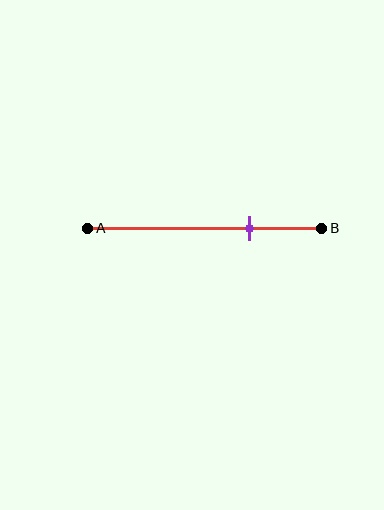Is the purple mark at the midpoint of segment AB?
No, the mark is at about 70% from A, not at the 50% midpoint.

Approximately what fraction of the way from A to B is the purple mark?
The purple mark is approximately 70% of the way from A to B.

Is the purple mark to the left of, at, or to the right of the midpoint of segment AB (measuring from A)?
The purple mark is to the right of the midpoint of segment AB.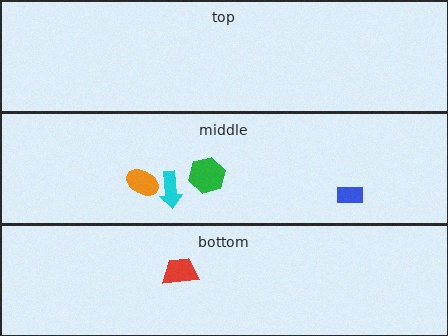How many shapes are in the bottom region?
1.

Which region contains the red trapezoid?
The bottom region.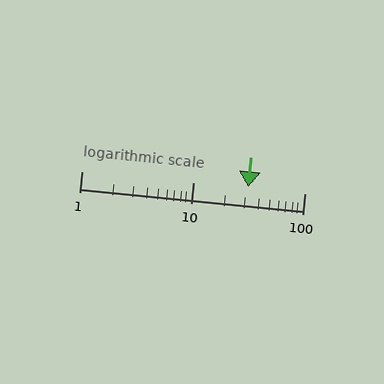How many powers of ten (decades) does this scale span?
The scale spans 2 decades, from 1 to 100.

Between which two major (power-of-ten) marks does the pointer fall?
The pointer is between 10 and 100.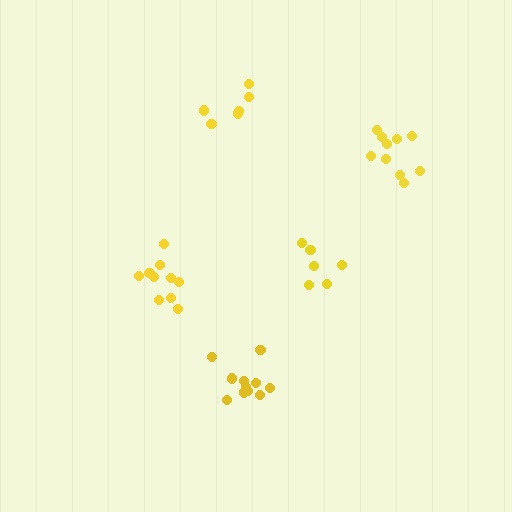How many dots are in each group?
Group 1: 6 dots, Group 2: 11 dots, Group 3: 10 dots, Group 4: 6 dots, Group 5: 10 dots (43 total).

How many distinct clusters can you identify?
There are 5 distinct clusters.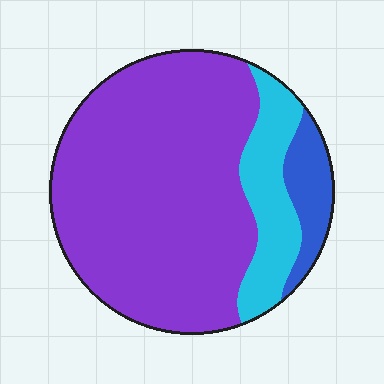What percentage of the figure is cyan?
Cyan takes up about one sixth (1/6) of the figure.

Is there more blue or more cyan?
Cyan.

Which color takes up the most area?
Purple, at roughly 75%.